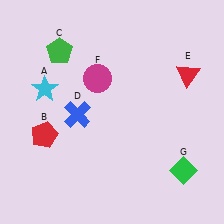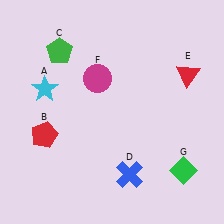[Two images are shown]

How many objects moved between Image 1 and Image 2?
1 object moved between the two images.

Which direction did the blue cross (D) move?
The blue cross (D) moved down.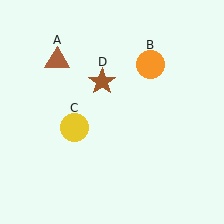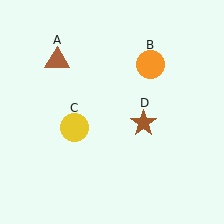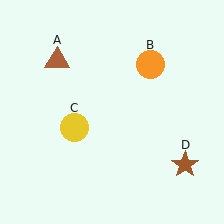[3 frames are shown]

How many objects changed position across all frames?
1 object changed position: brown star (object D).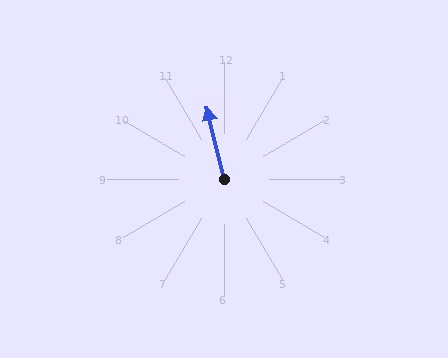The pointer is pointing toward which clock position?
Roughly 12 o'clock.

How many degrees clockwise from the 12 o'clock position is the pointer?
Approximately 347 degrees.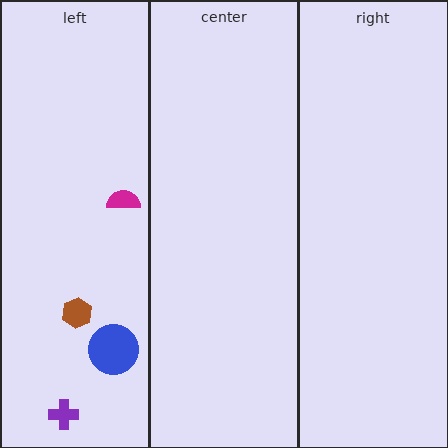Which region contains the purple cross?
The left region.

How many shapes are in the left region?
4.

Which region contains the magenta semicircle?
The left region.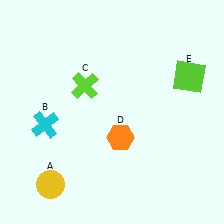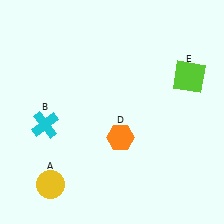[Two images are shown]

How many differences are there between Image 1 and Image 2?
There is 1 difference between the two images.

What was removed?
The lime cross (C) was removed in Image 2.